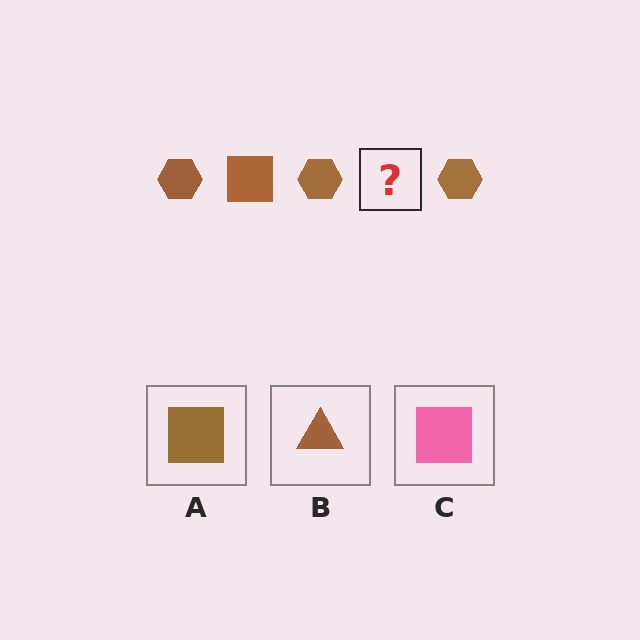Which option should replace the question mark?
Option A.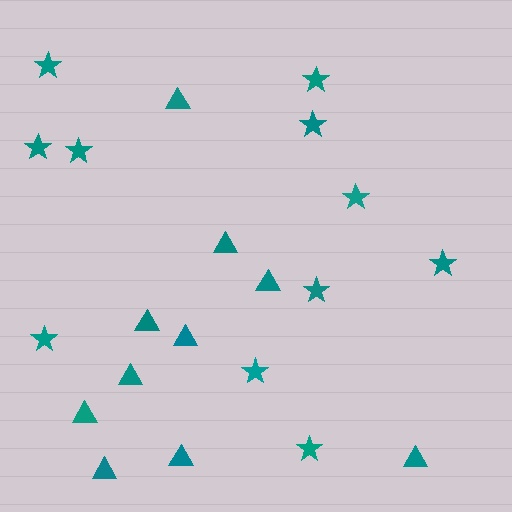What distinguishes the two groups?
There are 2 groups: one group of triangles (10) and one group of stars (11).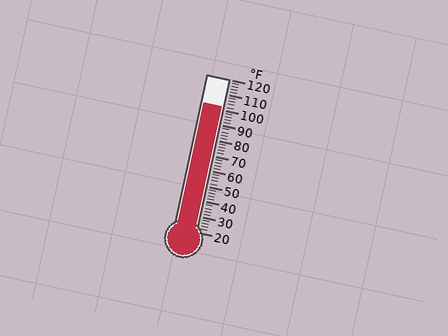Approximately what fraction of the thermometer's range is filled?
The thermometer is filled to approximately 80% of its range.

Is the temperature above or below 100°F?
The temperature is above 100°F.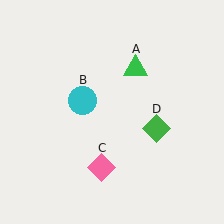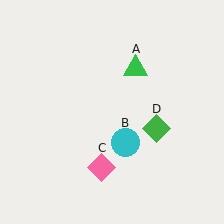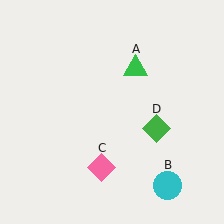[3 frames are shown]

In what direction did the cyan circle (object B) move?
The cyan circle (object B) moved down and to the right.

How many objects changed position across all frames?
1 object changed position: cyan circle (object B).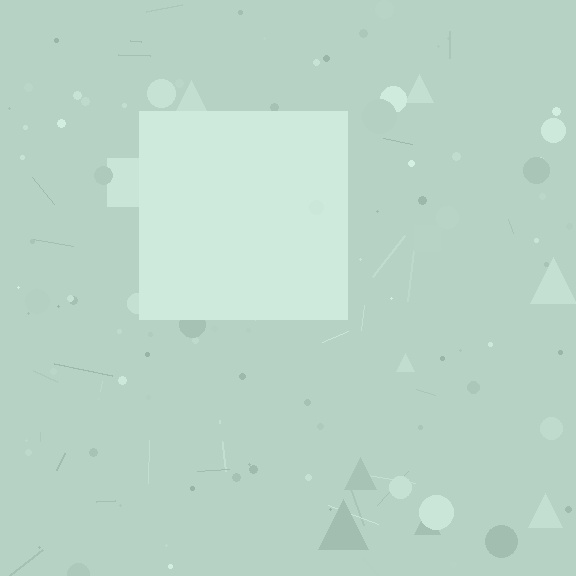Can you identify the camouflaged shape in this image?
The camouflaged shape is a square.